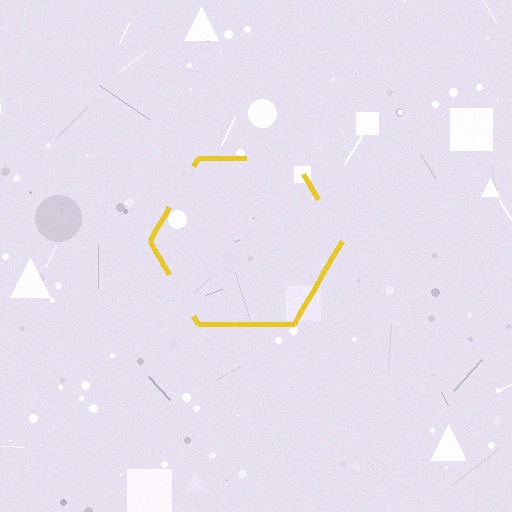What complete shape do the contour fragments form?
The contour fragments form a hexagon.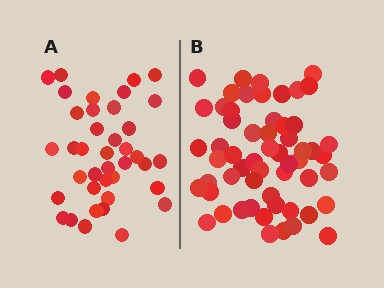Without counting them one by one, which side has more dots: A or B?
Region B (the right region) has more dots.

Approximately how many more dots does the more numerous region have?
Region B has approximately 20 more dots than region A.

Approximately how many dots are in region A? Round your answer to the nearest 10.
About 40 dots. (The exact count is 39, which rounds to 40.)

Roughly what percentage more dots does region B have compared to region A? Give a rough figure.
About 45% more.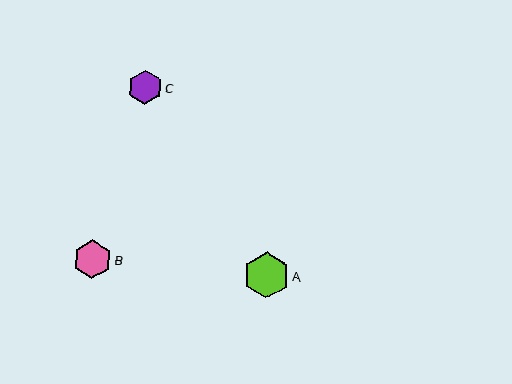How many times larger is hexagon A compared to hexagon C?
Hexagon A is approximately 1.4 times the size of hexagon C.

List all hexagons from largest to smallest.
From largest to smallest: A, B, C.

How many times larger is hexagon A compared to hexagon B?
Hexagon A is approximately 1.2 times the size of hexagon B.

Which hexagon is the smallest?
Hexagon C is the smallest with a size of approximately 34 pixels.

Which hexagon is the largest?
Hexagon A is the largest with a size of approximately 46 pixels.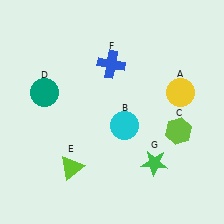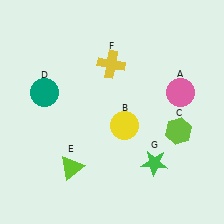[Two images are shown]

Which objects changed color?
A changed from yellow to pink. B changed from cyan to yellow. F changed from blue to yellow.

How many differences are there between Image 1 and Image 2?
There are 3 differences between the two images.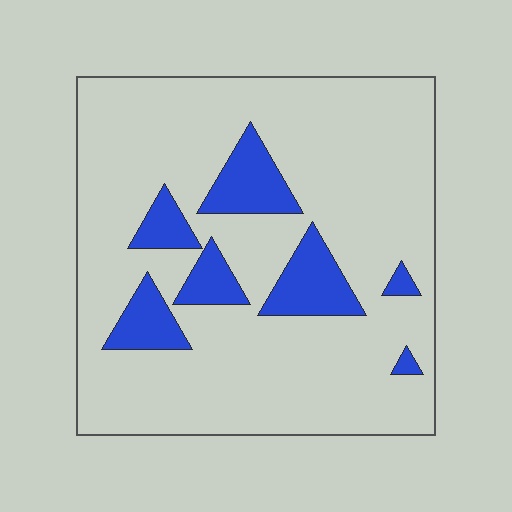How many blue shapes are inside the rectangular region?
7.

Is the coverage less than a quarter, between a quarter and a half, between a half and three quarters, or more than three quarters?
Less than a quarter.